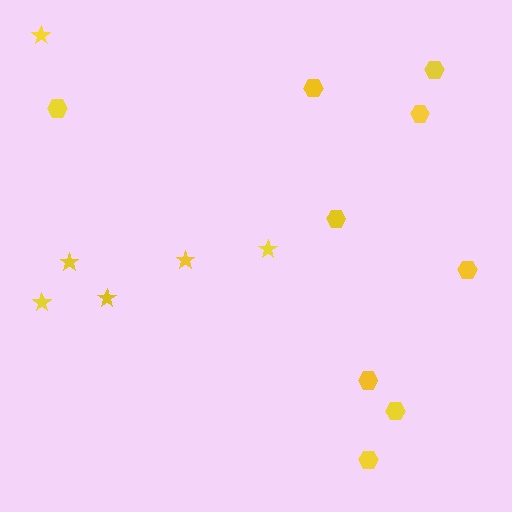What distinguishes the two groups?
There are 2 groups: one group of stars (6) and one group of hexagons (9).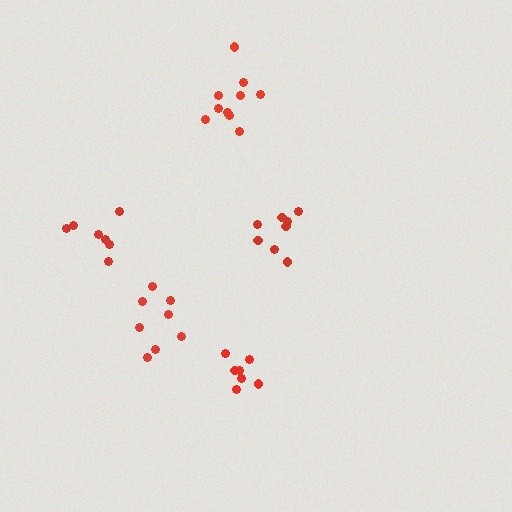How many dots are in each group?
Group 1: 8 dots, Group 2: 8 dots, Group 3: 7 dots, Group 4: 10 dots, Group 5: 7 dots (40 total).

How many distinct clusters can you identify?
There are 5 distinct clusters.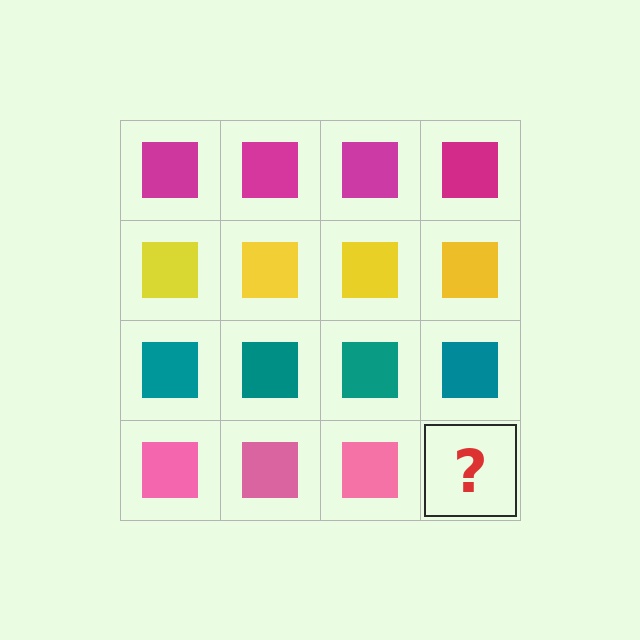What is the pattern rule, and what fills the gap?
The rule is that each row has a consistent color. The gap should be filled with a pink square.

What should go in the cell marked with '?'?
The missing cell should contain a pink square.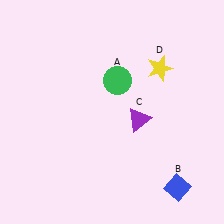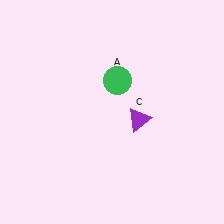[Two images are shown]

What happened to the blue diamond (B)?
The blue diamond (B) was removed in Image 2. It was in the bottom-right area of Image 1.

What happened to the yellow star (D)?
The yellow star (D) was removed in Image 2. It was in the top-right area of Image 1.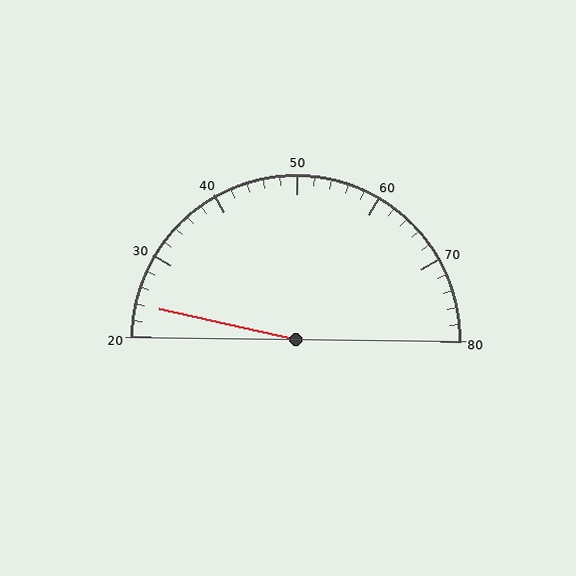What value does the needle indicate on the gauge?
The needle indicates approximately 24.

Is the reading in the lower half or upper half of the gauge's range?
The reading is in the lower half of the range (20 to 80).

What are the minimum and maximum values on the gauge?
The gauge ranges from 20 to 80.